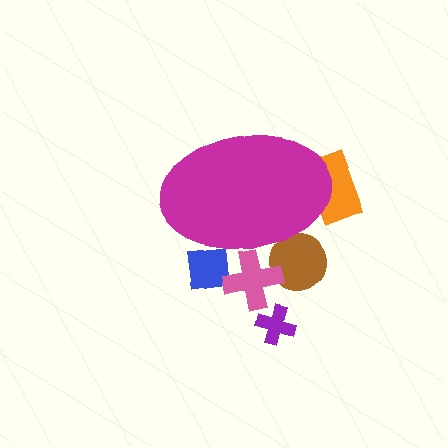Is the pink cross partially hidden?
Yes, the pink cross is partially hidden behind the magenta ellipse.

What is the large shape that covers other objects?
A magenta ellipse.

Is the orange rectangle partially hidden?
Yes, the orange rectangle is partially hidden behind the magenta ellipse.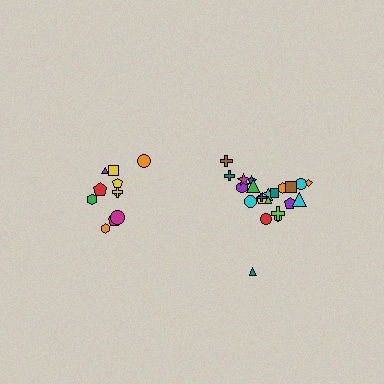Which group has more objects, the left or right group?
The right group.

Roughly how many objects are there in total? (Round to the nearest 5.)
Roughly 35 objects in total.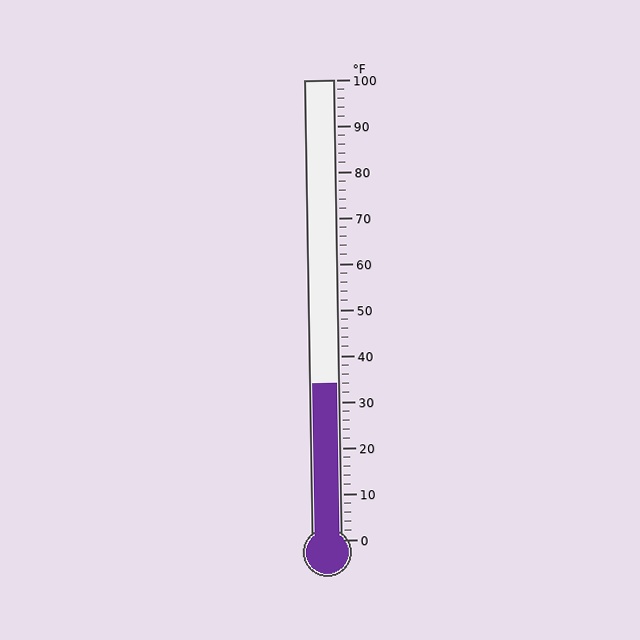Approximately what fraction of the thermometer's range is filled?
The thermometer is filled to approximately 35% of its range.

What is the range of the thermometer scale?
The thermometer scale ranges from 0°F to 100°F.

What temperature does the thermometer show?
The thermometer shows approximately 34°F.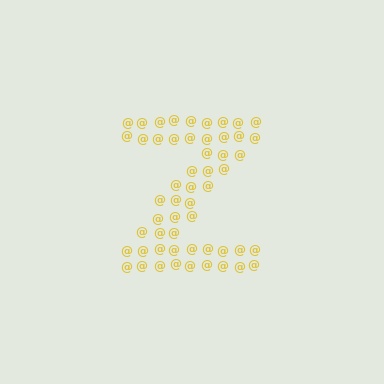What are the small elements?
The small elements are at signs.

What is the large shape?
The large shape is the letter Z.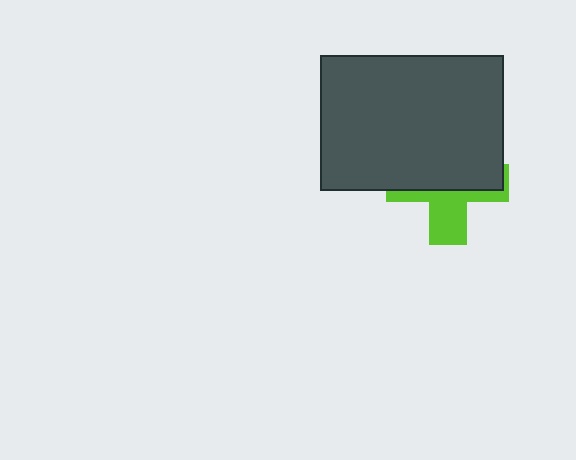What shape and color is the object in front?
The object in front is a dark gray rectangle.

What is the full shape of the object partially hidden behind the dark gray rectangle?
The partially hidden object is a lime cross.